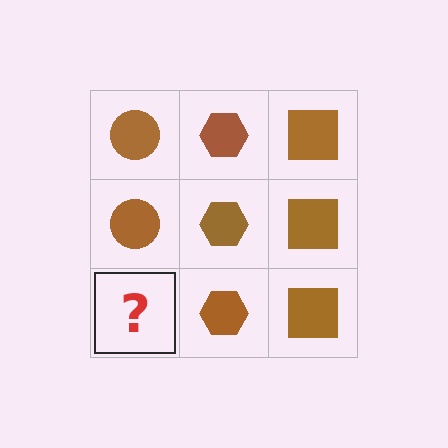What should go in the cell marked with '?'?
The missing cell should contain a brown circle.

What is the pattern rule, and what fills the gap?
The rule is that each column has a consistent shape. The gap should be filled with a brown circle.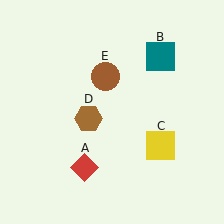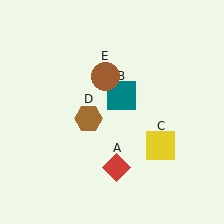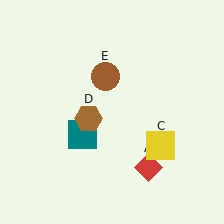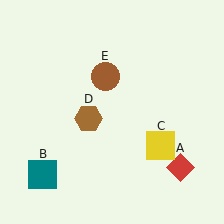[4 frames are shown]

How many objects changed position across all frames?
2 objects changed position: red diamond (object A), teal square (object B).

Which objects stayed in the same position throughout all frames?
Yellow square (object C) and brown hexagon (object D) and brown circle (object E) remained stationary.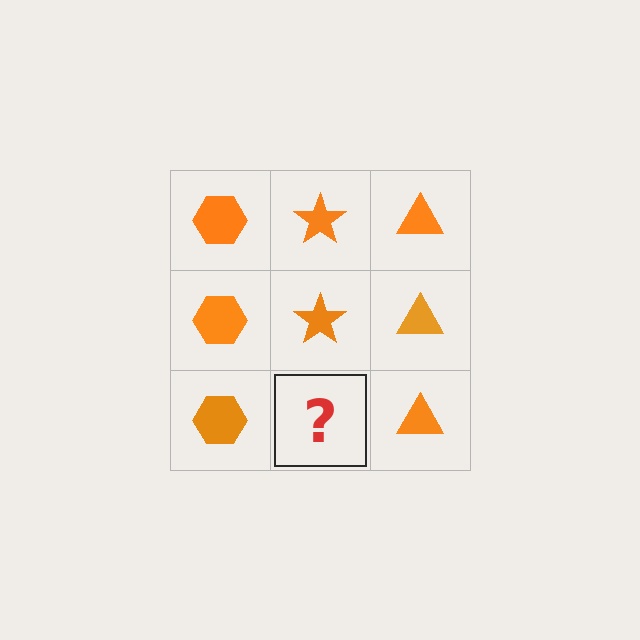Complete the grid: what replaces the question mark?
The question mark should be replaced with an orange star.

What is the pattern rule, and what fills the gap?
The rule is that each column has a consistent shape. The gap should be filled with an orange star.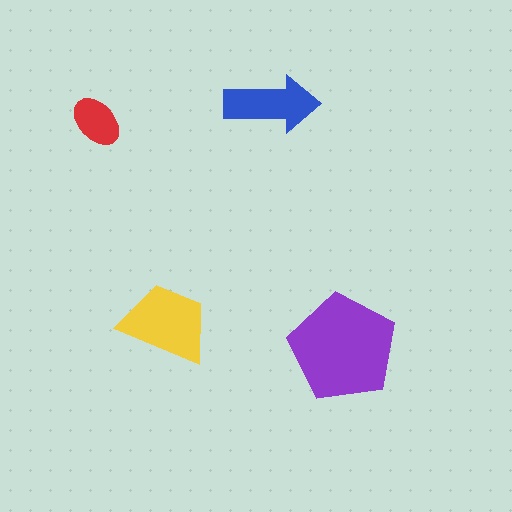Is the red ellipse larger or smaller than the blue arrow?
Smaller.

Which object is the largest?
The purple pentagon.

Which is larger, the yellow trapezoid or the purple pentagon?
The purple pentagon.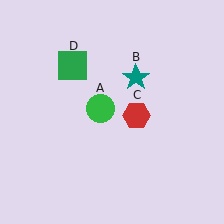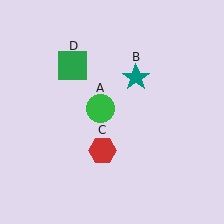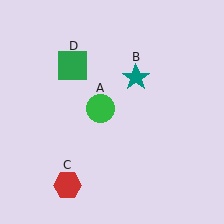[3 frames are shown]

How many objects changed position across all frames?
1 object changed position: red hexagon (object C).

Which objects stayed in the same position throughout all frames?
Green circle (object A) and teal star (object B) and green square (object D) remained stationary.